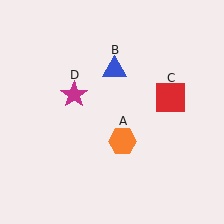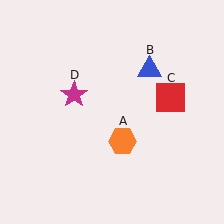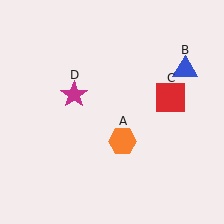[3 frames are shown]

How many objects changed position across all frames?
1 object changed position: blue triangle (object B).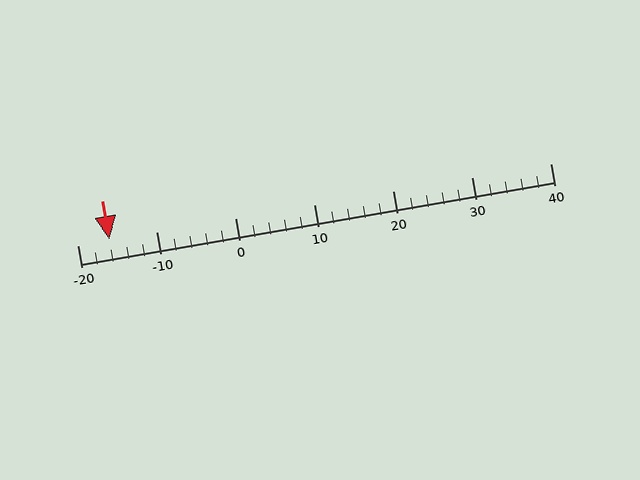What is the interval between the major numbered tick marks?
The major tick marks are spaced 10 units apart.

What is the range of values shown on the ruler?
The ruler shows values from -20 to 40.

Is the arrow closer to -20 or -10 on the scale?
The arrow is closer to -20.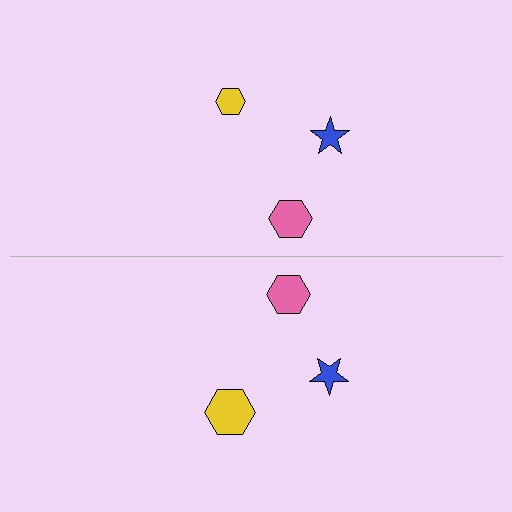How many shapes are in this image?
There are 6 shapes in this image.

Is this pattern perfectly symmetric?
No, the pattern is not perfectly symmetric. The yellow hexagon on the bottom side has a different size than its mirror counterpart.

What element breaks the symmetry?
The yellow hexagon on the bottom side has a different size than its mirror counterpart.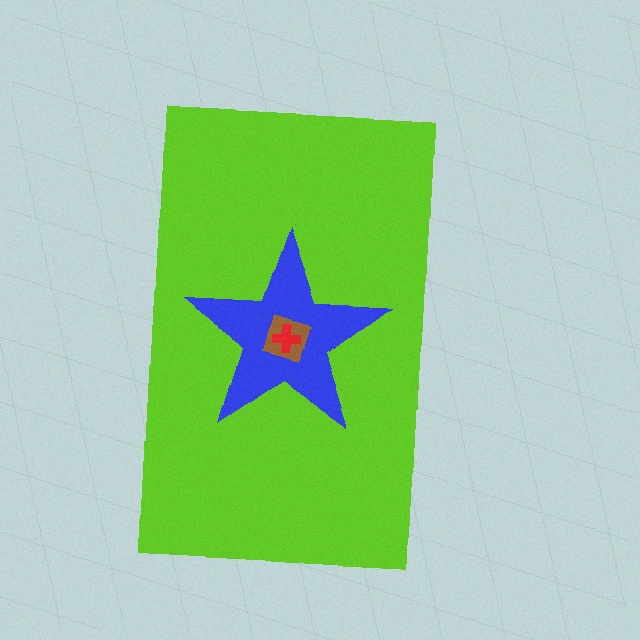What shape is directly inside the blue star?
The brown diamond.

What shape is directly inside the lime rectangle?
The blue star.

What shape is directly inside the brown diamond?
The red cross.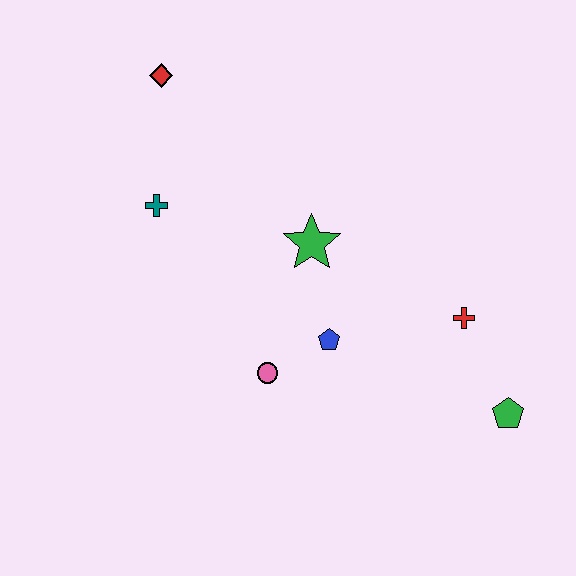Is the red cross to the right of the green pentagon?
No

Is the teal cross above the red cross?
Yes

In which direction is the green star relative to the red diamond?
The green star is below the red diamond.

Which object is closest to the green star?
The blue pentagon is closest to the green star.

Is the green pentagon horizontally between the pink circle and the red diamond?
No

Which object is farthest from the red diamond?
The green pentagon is farthest from the red diamond.